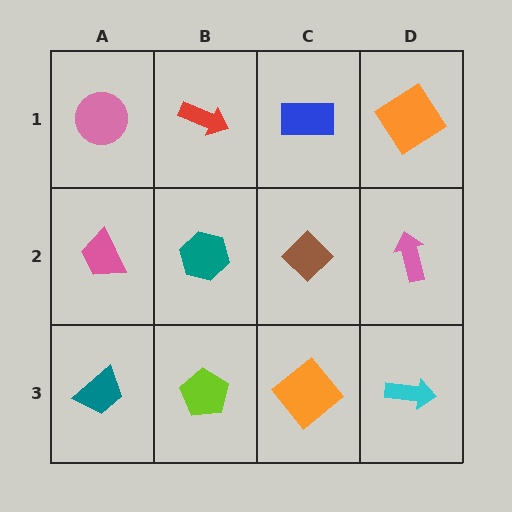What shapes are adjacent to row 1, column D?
A pink arrow (row 2, column D), a blue rectangle (row 1, column C).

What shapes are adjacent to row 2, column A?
A pink circle (row 1, column A), a teal trapezoid (row 3, column A), a teal hexagon (row 2, column B).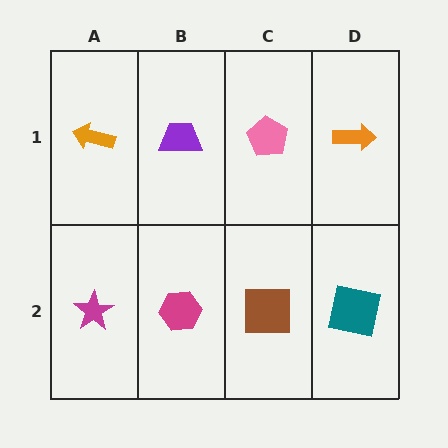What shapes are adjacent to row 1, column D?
A teal square (row 2, column D), a pink pentagon (row 1, column C).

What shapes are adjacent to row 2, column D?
An orange arrow (row 1, column D), a brown square (row 2, column C).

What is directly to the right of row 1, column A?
A purple trapezoid.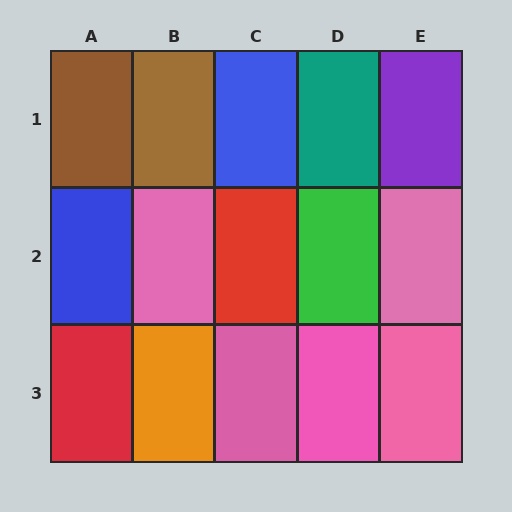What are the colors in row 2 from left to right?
Blue, pink, red, green, pink.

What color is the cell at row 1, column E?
Purple.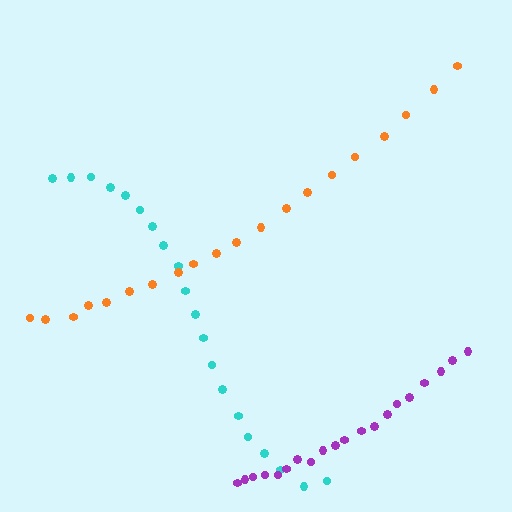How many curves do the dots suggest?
There are 3 distinct paths.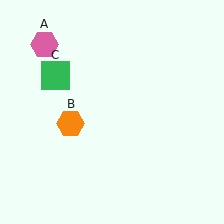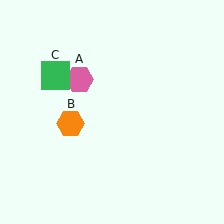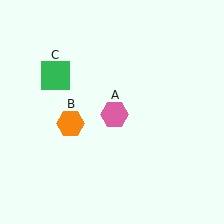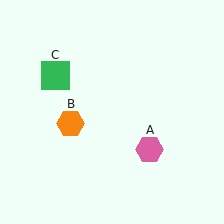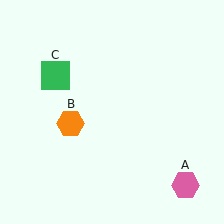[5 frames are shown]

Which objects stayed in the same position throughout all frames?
Orange hexagon (object B) and green square (object C) remained stationary.